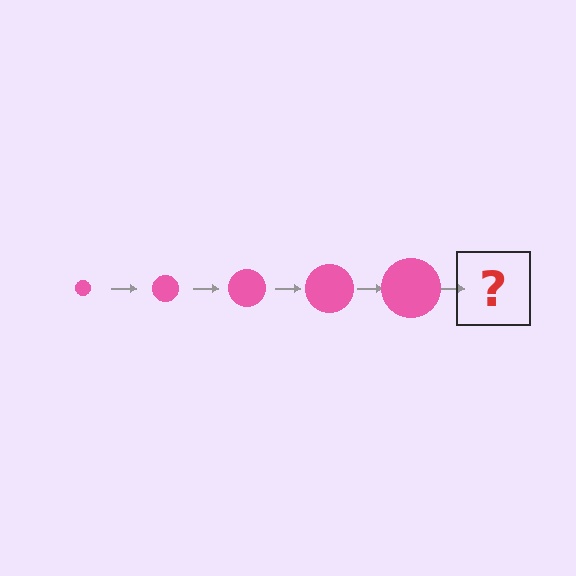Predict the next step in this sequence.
The next step is a pink circle, larger than the previous one.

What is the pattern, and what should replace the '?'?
The pattern is that the circle gets progressively larger each step. The '?' should be a pink circle, larger than the previous one.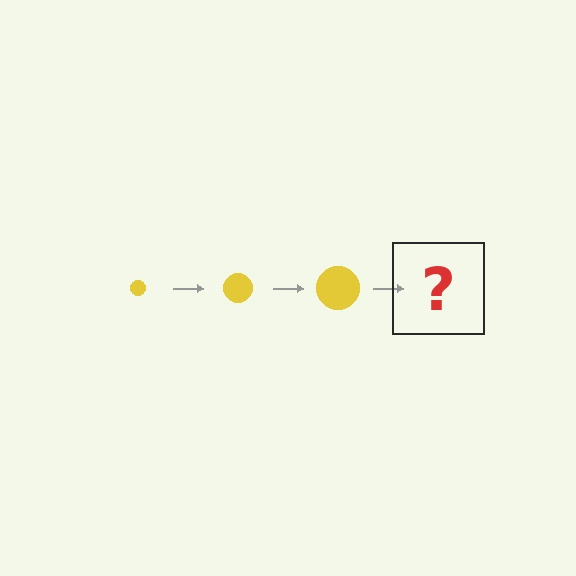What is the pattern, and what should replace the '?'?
The pattern is that the circle gets progressively larger each step. The '?' should be a yellow circle, larger than the previous one.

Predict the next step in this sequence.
The next step is a yellow circle, larger than the previous one.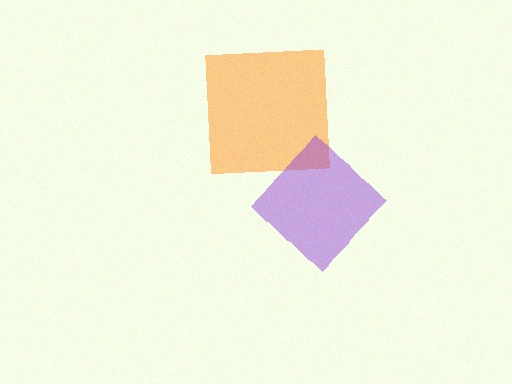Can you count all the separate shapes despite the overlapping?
Yes, there are 2 separate shapes.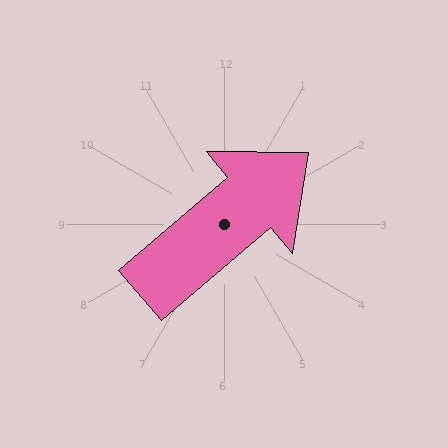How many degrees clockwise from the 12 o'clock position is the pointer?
Approximately 50 degrees.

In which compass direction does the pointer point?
Northeast.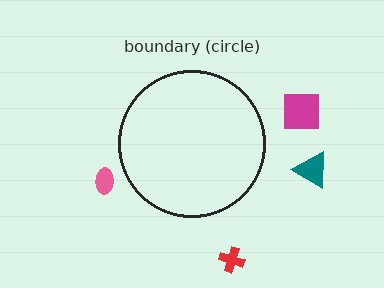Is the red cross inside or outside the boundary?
Outside.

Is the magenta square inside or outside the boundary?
Outside.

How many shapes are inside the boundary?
0 inside, 4 outside.